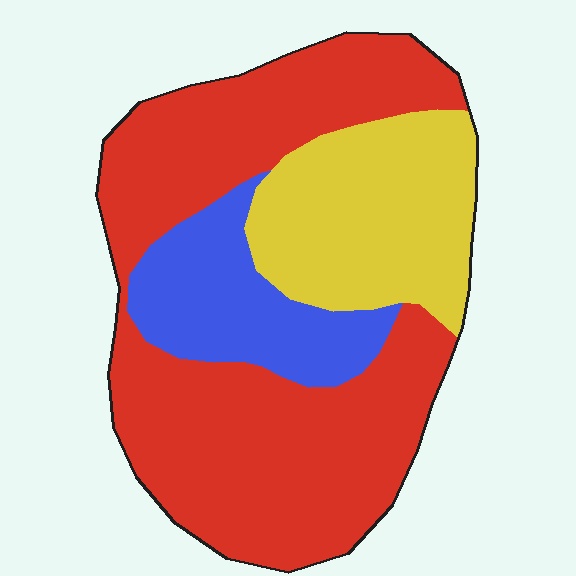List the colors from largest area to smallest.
From largest to smallest: red, yellow, blue.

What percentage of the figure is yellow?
Yellow covers around 25% of the figure.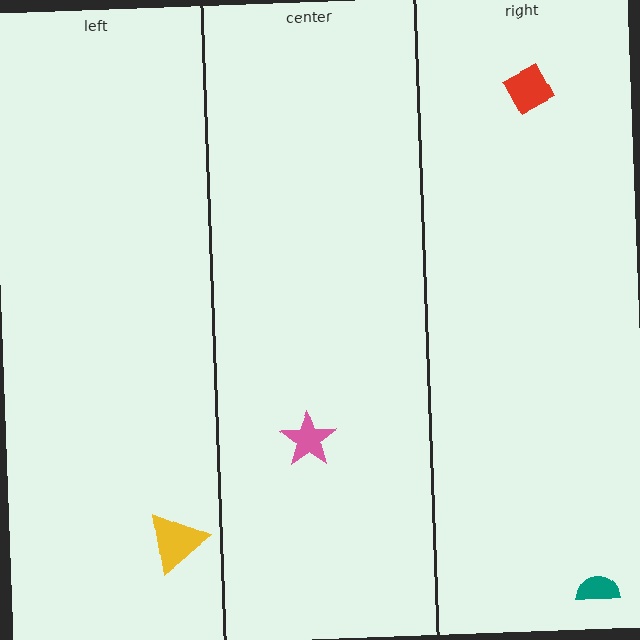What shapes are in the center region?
The pink star.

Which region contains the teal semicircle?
The right region.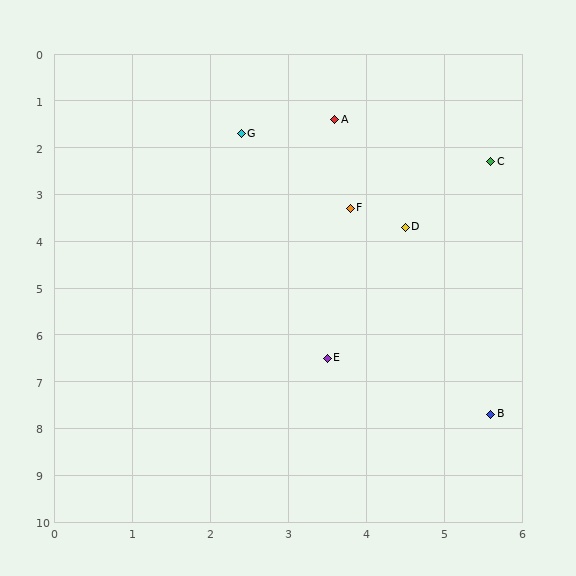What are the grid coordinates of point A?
Point A is at approximately (3.6, 1.4).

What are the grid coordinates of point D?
Point D is at approximately (4.5, 3.7).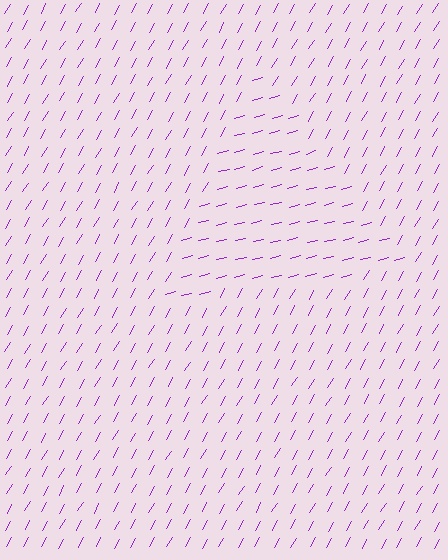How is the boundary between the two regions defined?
The boundary is defined purely by a change in line orientation (approximately 45 degrees difference). All lines are the same color and thickness.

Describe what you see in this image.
The image is filled with small purple line segments. A triangle region in the image has lines oriented differently from the surrounding lines, creating a visible texture boundary.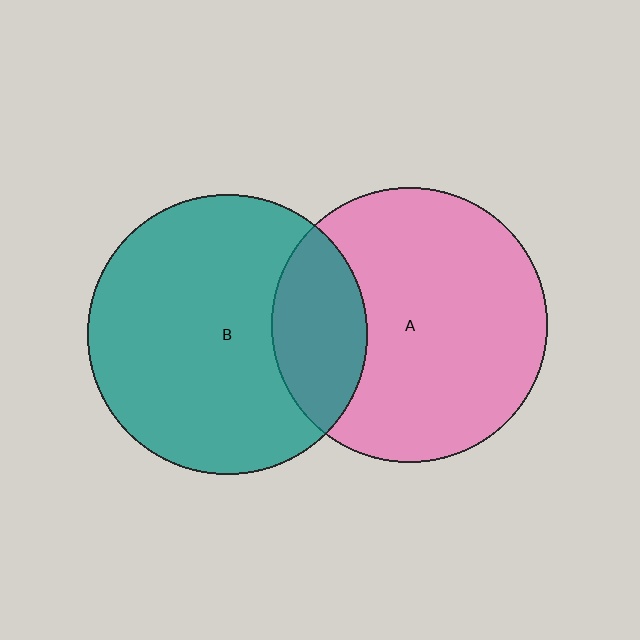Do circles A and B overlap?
Yes.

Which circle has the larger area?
Circle B (teal).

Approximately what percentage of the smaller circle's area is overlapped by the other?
Approximately 25%.